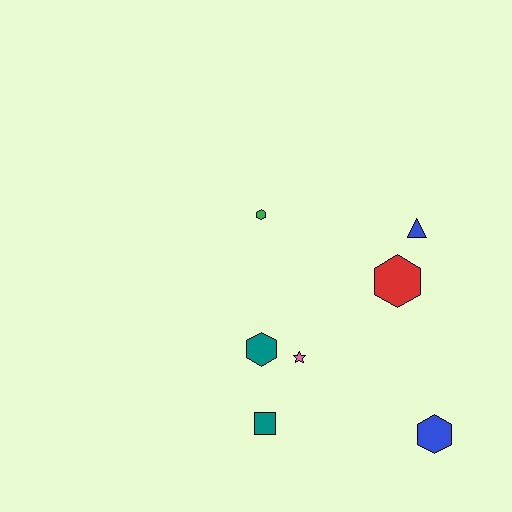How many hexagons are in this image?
There are 4 hexagons.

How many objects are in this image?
There are 7 objects.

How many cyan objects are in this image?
There are no cyan objects.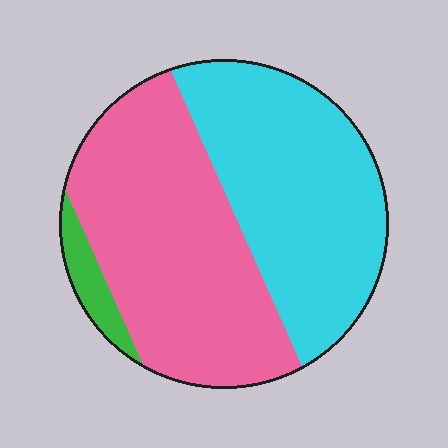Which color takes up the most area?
Pink, at roughly 50%.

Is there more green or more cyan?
Cyan.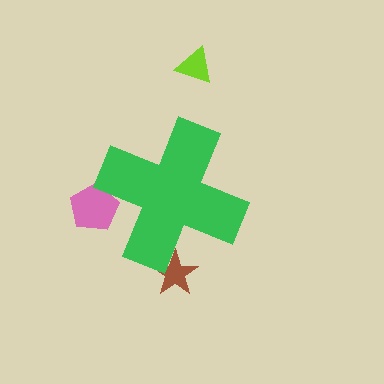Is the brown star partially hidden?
Yes, the brown star is partially hidden behind the green cross.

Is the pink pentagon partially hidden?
Yes, the pink pentagon is partially hidden behind the green cross.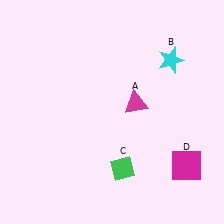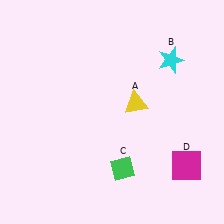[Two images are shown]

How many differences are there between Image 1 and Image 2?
There is 1 difference between the two images.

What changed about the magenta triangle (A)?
In Image 1, A is magenta. In Image 2, it changed to yellow.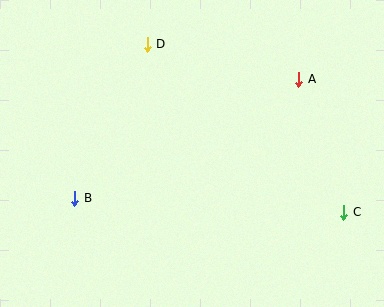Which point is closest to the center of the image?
Point D at (147, 44) is closest to the center.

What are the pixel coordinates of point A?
Point A is at (299, 79).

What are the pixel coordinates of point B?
Point B is at (75, 198).